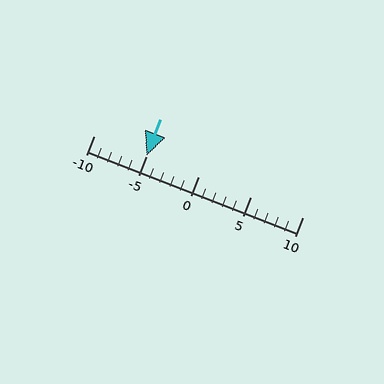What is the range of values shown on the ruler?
The ruler shows values from -10 to 10.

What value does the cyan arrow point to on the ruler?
The cyan arrow points to approximately -5.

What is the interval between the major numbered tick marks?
The major tick marks are spaced 5 units apart.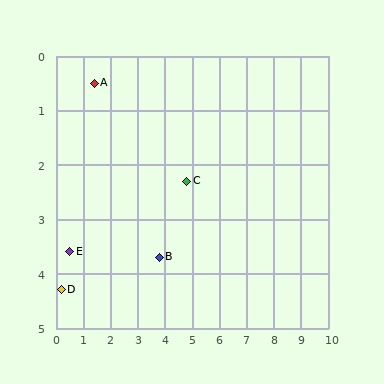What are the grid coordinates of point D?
Point D is at approximately (0.2, 4.3).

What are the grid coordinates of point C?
Point C is at approximately (4.8, 2.3).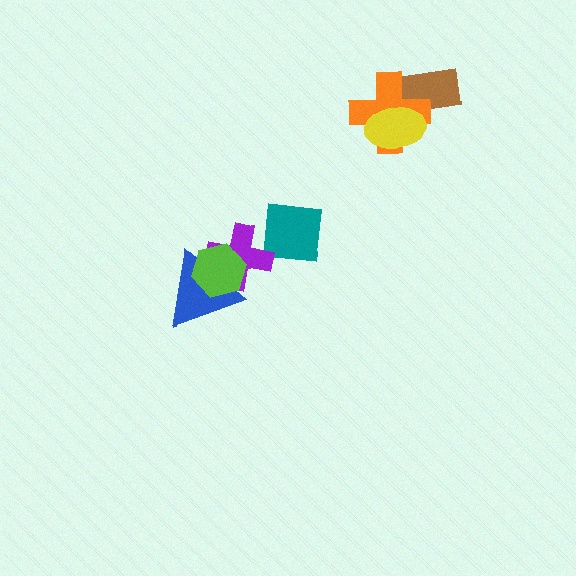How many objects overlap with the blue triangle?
2 objects overlap with the blue triangle.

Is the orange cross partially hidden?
Yes, it is partially covered by another shape.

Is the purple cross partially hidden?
Yes, it is partially covered by another shape.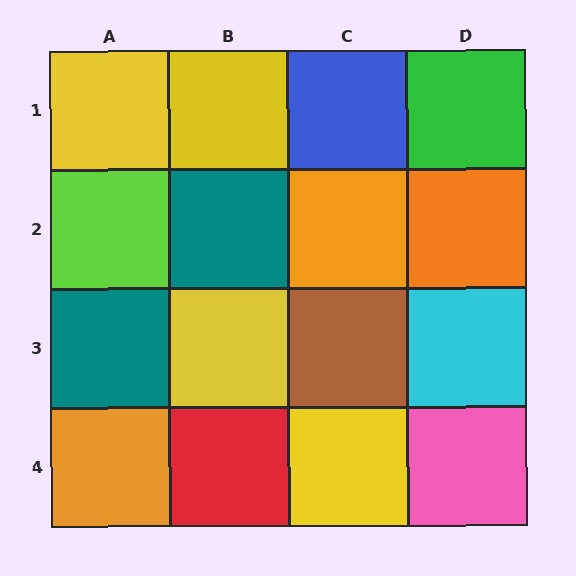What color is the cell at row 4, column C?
Yellow.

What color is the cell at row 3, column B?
Yellow.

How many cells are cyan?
1 cell is cyan.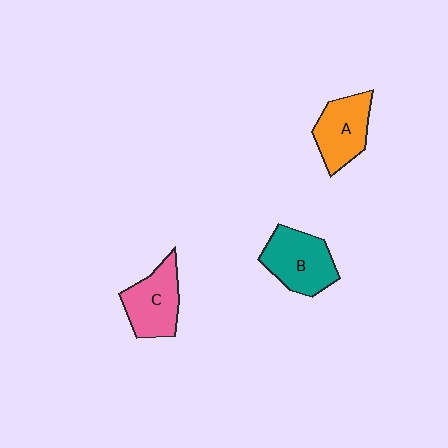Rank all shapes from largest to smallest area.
From largest to smallest: B (teal), C (pink), A (orange).